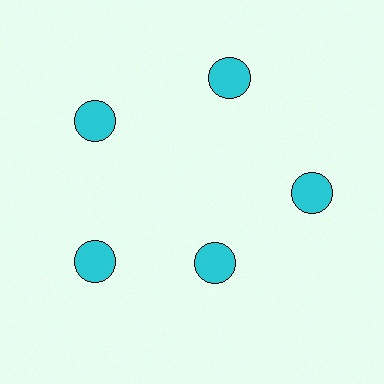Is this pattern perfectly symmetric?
No. The 5 cyan circles are arranged in a ring, but one element near the 5 o'clock position is pulled inward toward the center, breaking the 5-fold rotational symmetry.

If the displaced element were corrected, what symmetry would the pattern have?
It would have 5-fold rotational symmetry — the pattern would map onto itself every 72 degrees.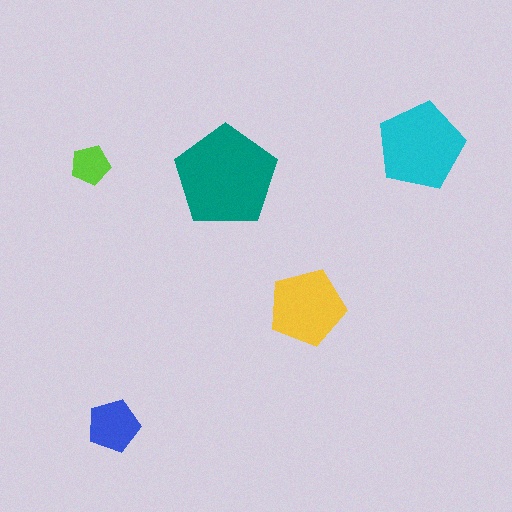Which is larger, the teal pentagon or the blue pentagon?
The teal one.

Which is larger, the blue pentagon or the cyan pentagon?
The cyan one.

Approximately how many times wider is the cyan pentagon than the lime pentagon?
About 2 times wider.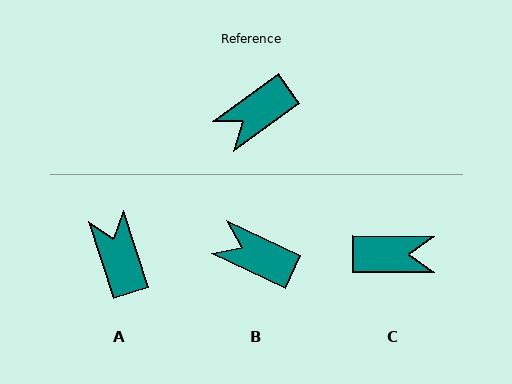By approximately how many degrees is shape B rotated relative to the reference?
Approximately 61 degrees clockwise.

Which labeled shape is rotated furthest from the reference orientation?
C, about 144 degrees away.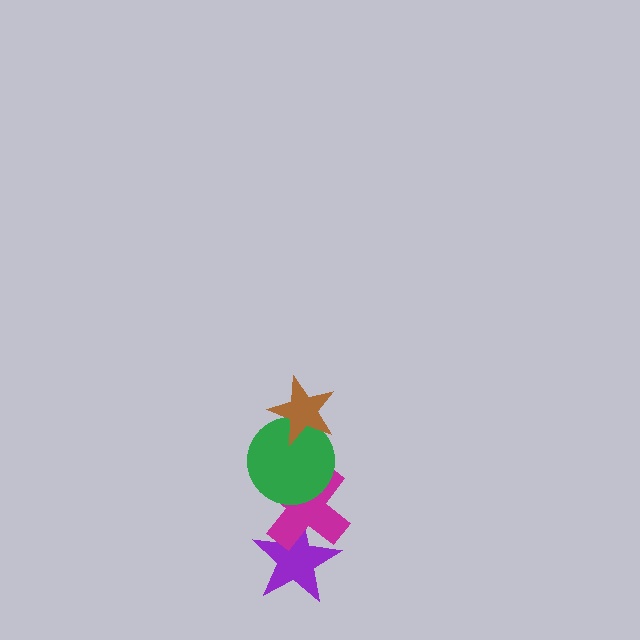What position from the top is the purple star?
The purple star is 4th from the top.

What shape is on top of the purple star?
The magenta cross is on top of the purple star.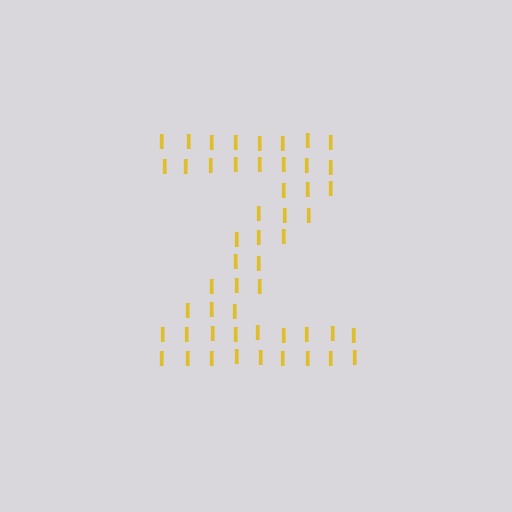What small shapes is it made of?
It is made of small letter I's.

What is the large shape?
The large shape is the letter Z.